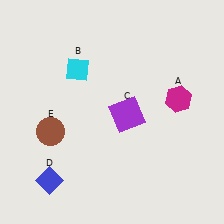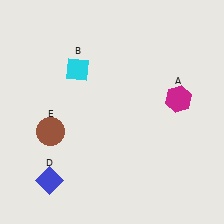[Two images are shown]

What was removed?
The purple square (C) was removed in Image 2.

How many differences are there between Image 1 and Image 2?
There is 1 difference between the two images.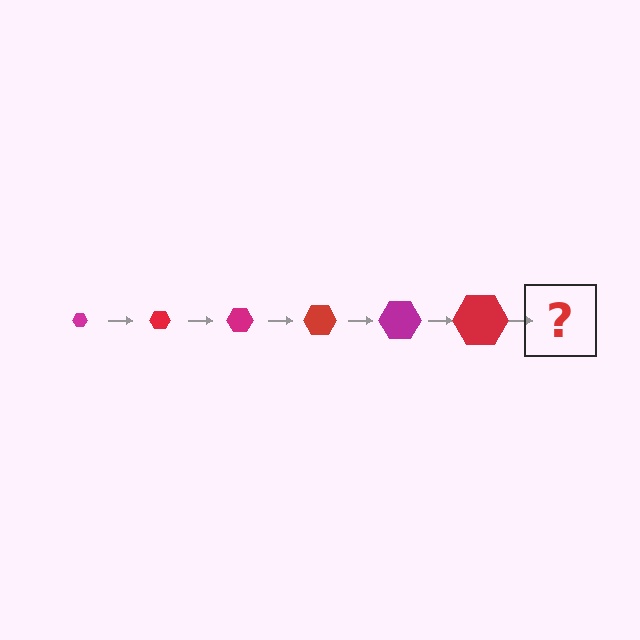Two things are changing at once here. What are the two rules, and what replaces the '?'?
The two rules are that the hexagon grows larger each step and the color cycles through magenta and red. The '?' should be a magenta hexagon, larger than the previous one.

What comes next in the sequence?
The next element should be a magenta hexagon, larger than the previous one.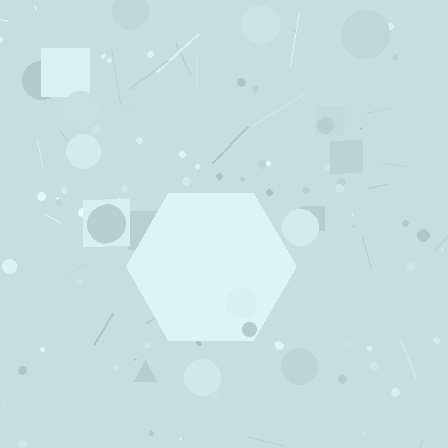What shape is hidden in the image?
A hexagon is hidden in the image.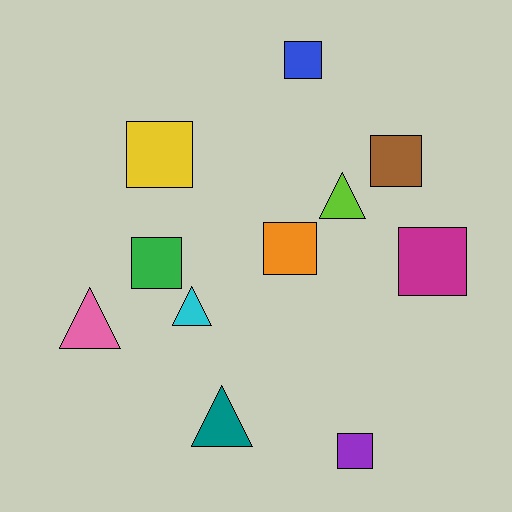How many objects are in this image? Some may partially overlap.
There are 11 objects.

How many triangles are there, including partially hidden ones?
There are 4 triangles.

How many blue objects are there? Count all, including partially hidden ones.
There is 1 blue object.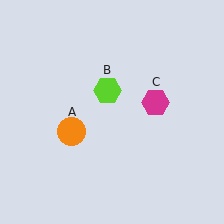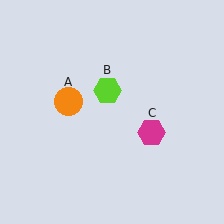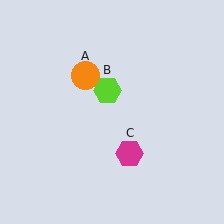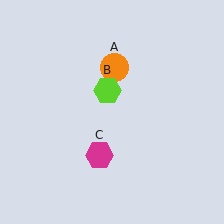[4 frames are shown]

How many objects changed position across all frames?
2 objects changed position: orange circle (object A), magenta hexagon (object C).